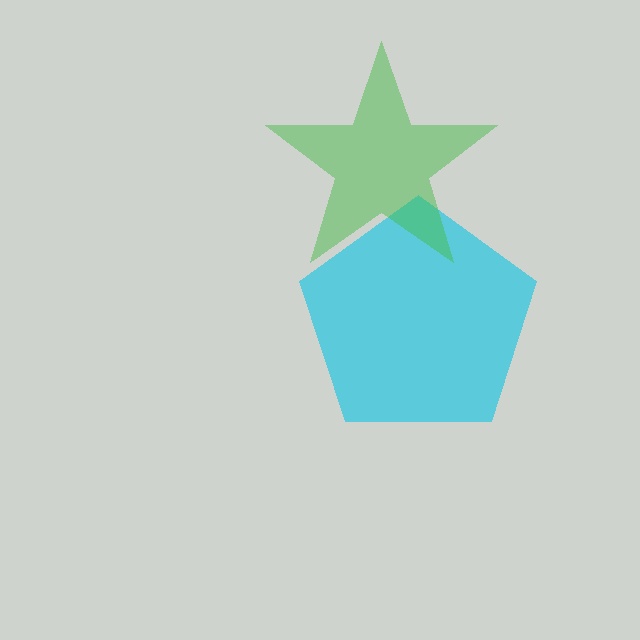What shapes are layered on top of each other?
The layered shapes are: a cyan pentagon, a green star.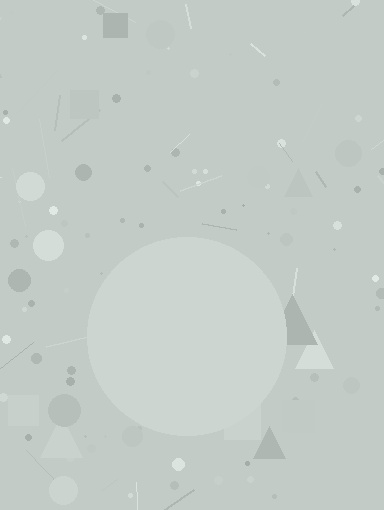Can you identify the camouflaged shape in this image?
The camouflaged shape is a circle.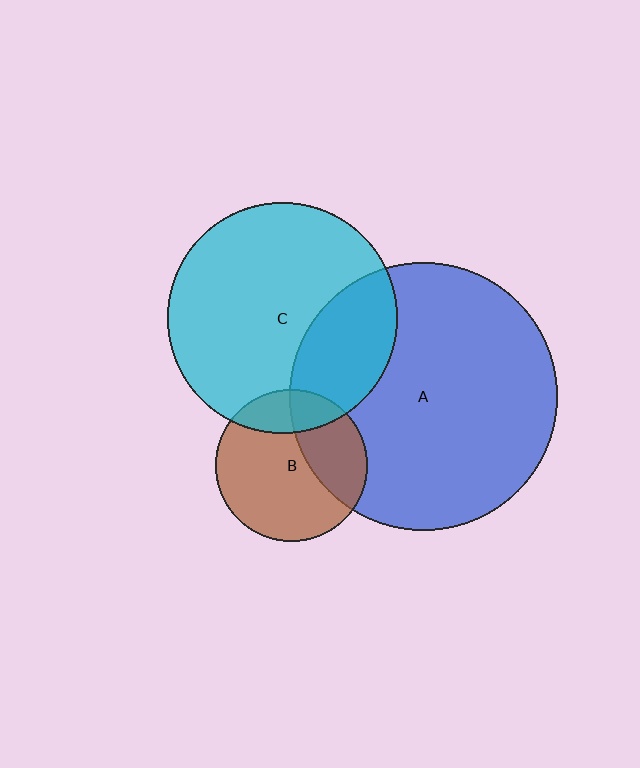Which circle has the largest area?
Circle A (blue).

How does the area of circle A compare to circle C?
Approximately 1.3 times.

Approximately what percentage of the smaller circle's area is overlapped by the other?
Approximately 30%.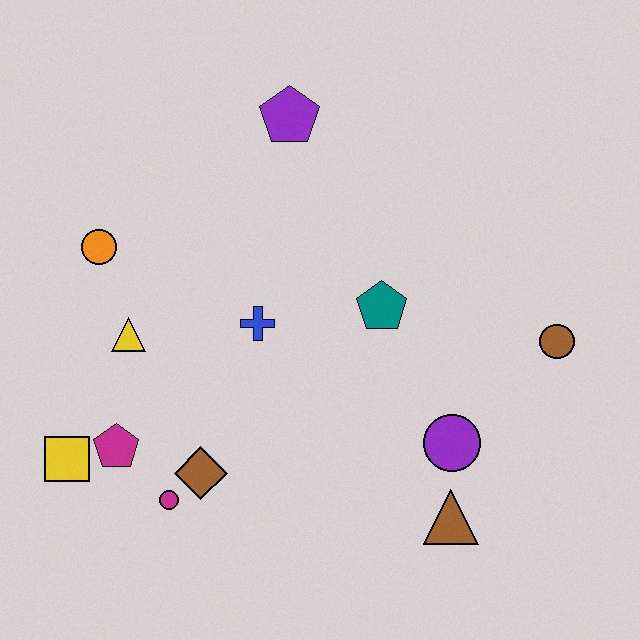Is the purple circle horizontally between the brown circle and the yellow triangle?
Yes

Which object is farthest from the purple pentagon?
The brown triangle is farthest from the purple pentagon.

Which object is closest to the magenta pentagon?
The yellow square is closest to the magenta pentagon.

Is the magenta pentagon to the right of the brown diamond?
No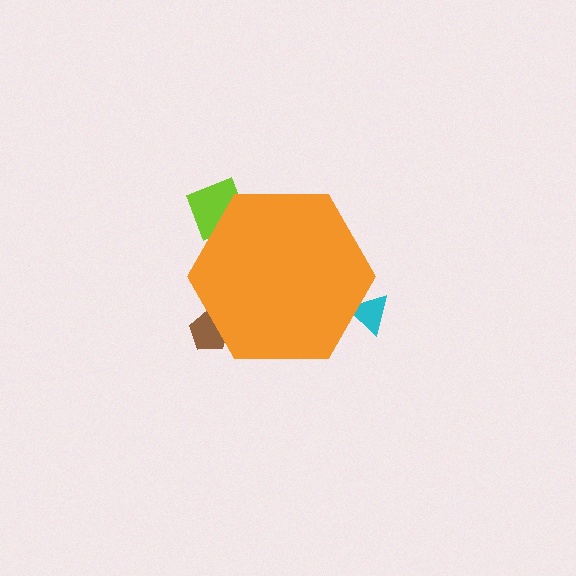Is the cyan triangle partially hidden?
Yes, the cyan triangle is partially hidden behind the orange hexagon.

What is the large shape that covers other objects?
An orange hexagon.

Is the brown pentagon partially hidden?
Yes, the brown pentagon is partially hidden behind the orange hexagon.